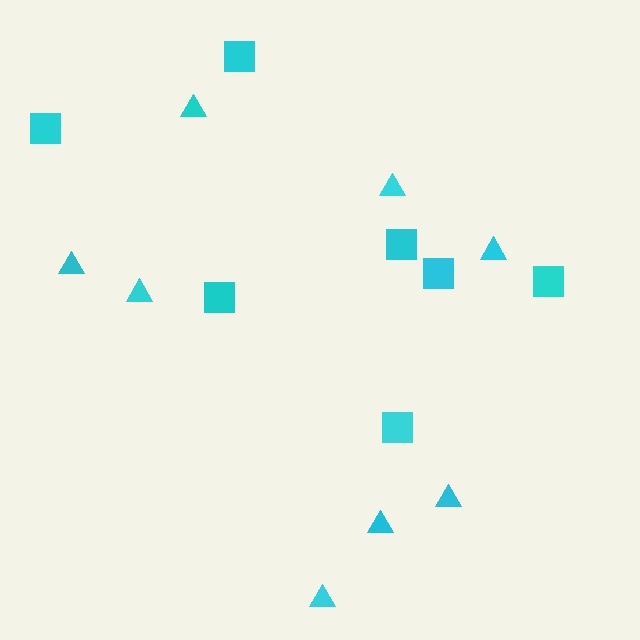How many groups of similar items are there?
There are 2 groups: one group of triangles (8) and one group of squares (7).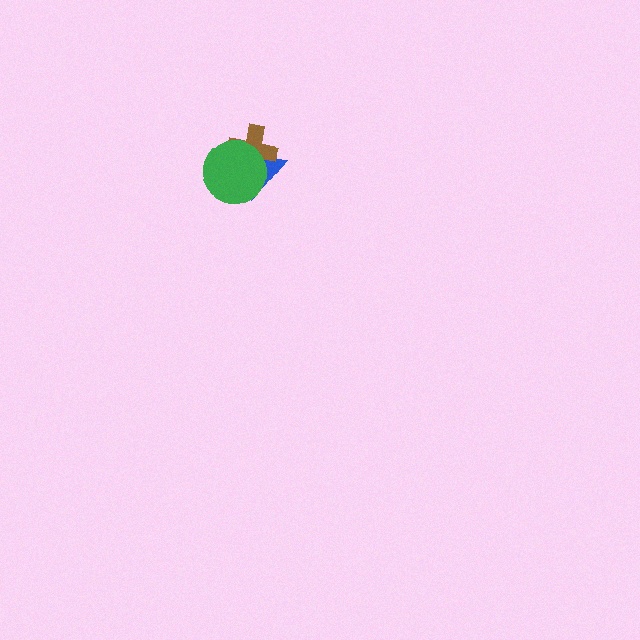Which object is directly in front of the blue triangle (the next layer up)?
The brown cross is directly in front of the blue triangle.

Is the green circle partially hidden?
No, no other shape covers it.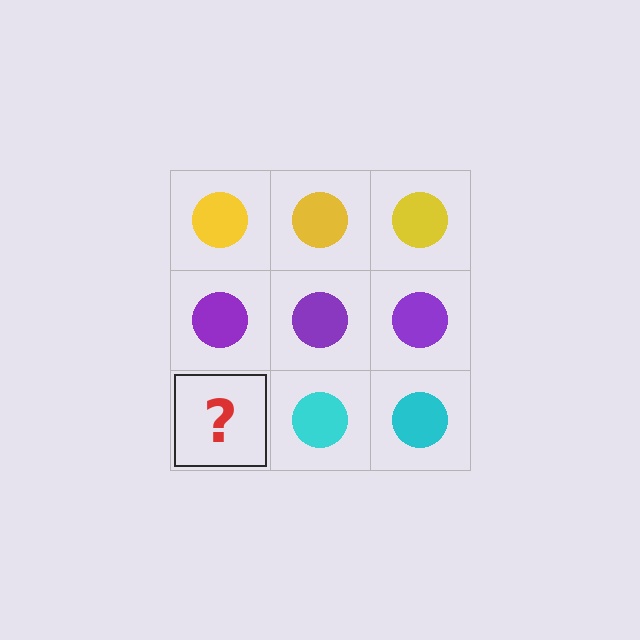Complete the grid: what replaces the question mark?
The question mark should be replaced with a cyan circle.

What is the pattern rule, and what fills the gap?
The rule is that each row has a consistent color. The gap should be filled with a cyan circle.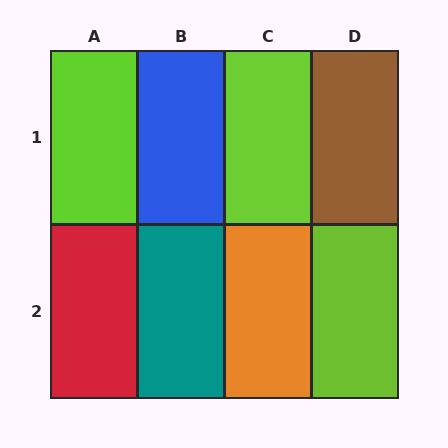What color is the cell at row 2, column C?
Orange.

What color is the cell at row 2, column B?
Teal.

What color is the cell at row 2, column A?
Red.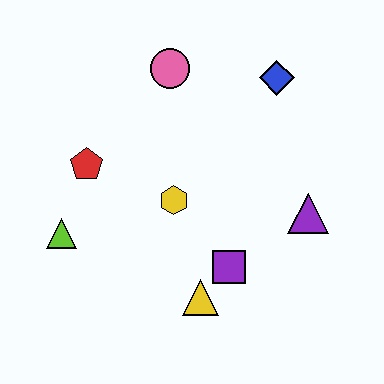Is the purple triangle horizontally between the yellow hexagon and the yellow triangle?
No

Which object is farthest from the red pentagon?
The purple triangle is farthest from the red pentagon.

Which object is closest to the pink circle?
The blue diamond is closest to the pink circle.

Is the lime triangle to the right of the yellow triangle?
No